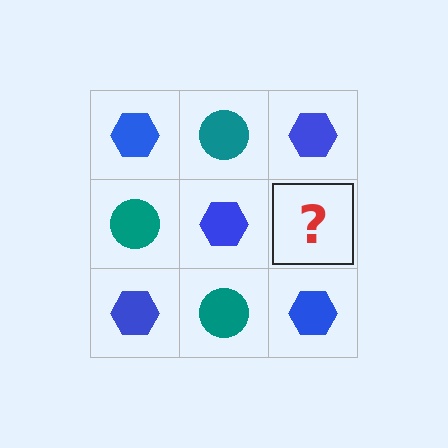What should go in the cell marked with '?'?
The missing cell should contain a teal circle.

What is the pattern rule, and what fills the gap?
The rule is that it alternates blue hexagon and teal circle in a checkerboard pattern. The gap should be filled with a teal circle.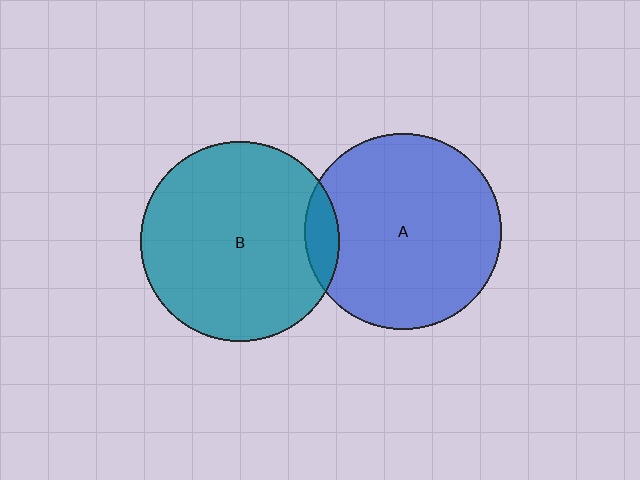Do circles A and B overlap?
Yes.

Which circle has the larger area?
Circle B (teal).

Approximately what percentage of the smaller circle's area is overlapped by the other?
Approximately 10%.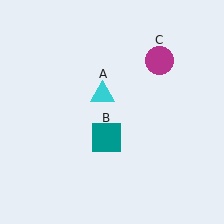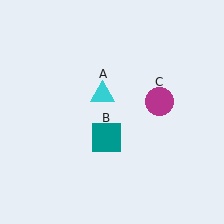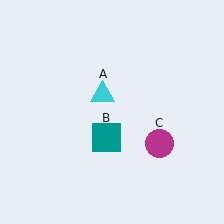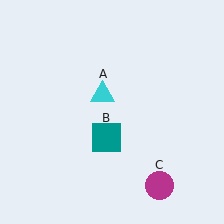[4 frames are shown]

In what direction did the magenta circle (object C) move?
The magenta circle (object C) moved down.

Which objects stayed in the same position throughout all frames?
Cyan triangle (object A) and teal square (object B) remained stationary.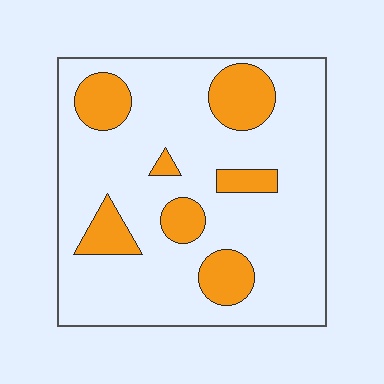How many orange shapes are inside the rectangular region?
7.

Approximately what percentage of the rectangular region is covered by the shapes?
Approximately 20%.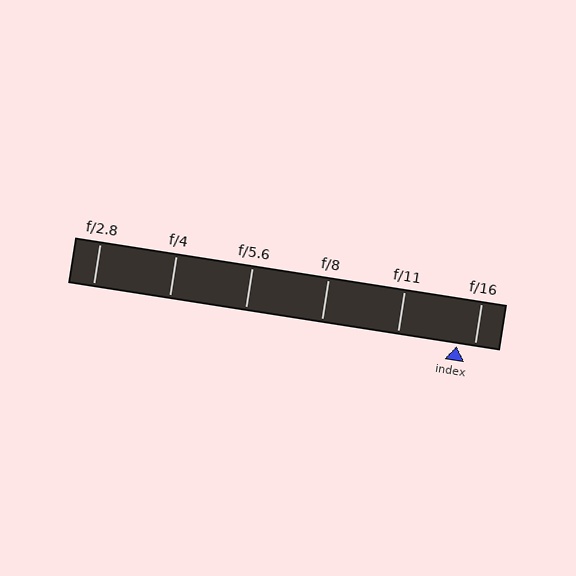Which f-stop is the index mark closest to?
The index mark is closest to f/16.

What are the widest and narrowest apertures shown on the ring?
The widest aperture shown is f/2.8 and the narrowest is f/16.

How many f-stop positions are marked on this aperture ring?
There are 6 f-stop positions marked.